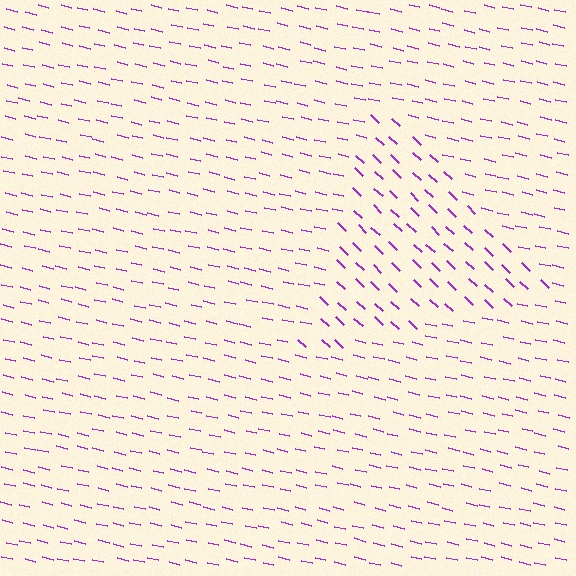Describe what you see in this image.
The image is filled with small purple line segments. A triangle region in the image has lines oriented differently from the surrounding lines, creating a visible texture boundary.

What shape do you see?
I see a triangle.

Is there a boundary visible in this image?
Yes, there is a texture boundary formed by a change in line orientation.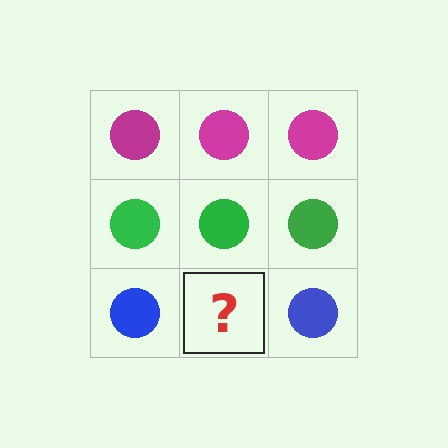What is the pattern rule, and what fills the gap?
The rule is that each row has a consistent color. The gap should be filled with a blue circle.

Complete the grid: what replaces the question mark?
The question mark should be replaced with a blue circle.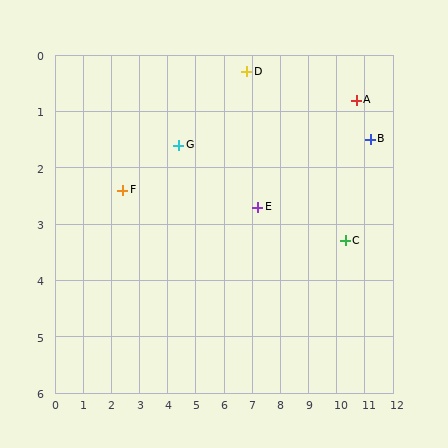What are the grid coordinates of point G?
Point G is at approximately (4.4, 1.6).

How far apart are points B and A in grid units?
Points B and A are about 0.9 grid units apart.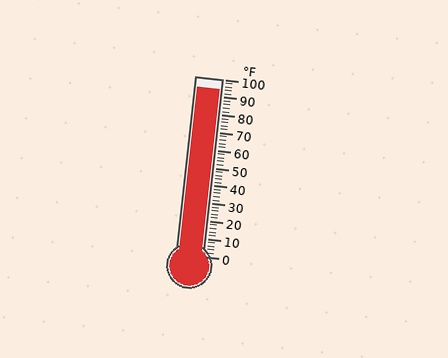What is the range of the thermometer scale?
The thermometer scale ranges from 0°F to 100°F.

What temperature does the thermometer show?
The thermometer shows approximately 94°F.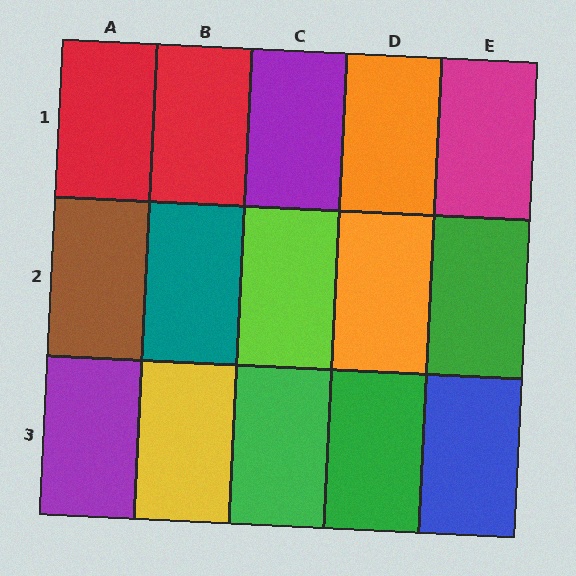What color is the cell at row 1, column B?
Red.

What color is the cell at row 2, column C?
Lime.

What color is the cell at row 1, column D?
Orange.